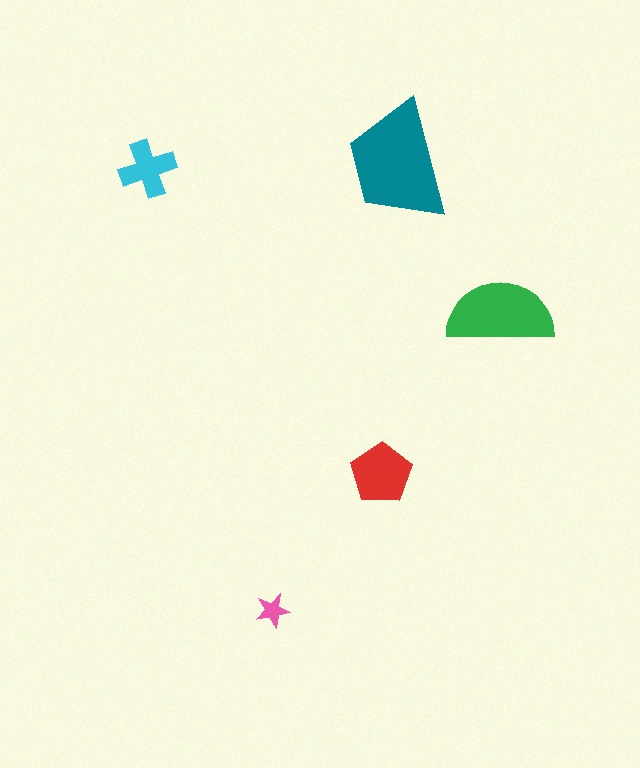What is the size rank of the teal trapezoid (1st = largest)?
1st.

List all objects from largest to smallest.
The teal trapezoid, the green semicircle, the red pentagon, the cyan cross, the pink star.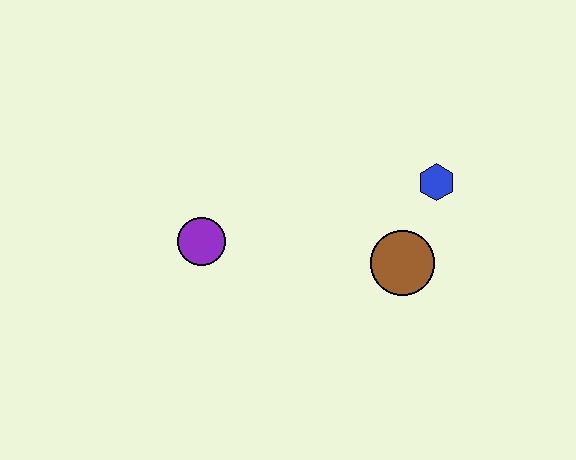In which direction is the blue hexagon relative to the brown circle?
The blue hexagon is above the brown circle.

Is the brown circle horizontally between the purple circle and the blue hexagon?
Yes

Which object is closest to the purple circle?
The brown circle is closest to the purple circle.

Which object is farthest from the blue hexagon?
The purple circle is farthest from the blue hexagon.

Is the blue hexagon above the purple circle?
Yes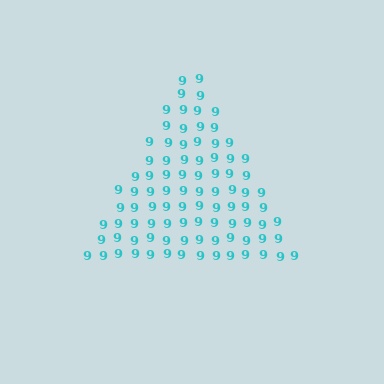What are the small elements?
The small elements are digit 9's.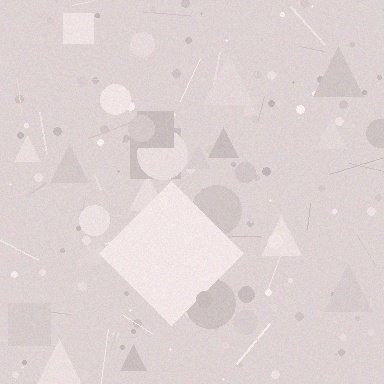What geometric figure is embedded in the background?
A diamond is embedded in the background.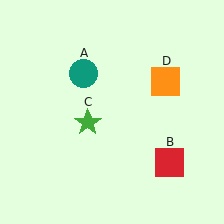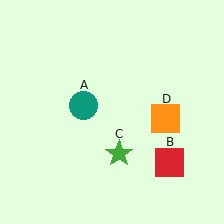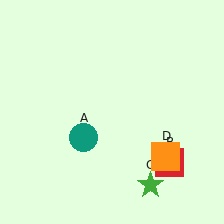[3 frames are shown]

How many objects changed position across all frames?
3 objects changed position: teal circle (object A), green star (object C), orange square (object D).